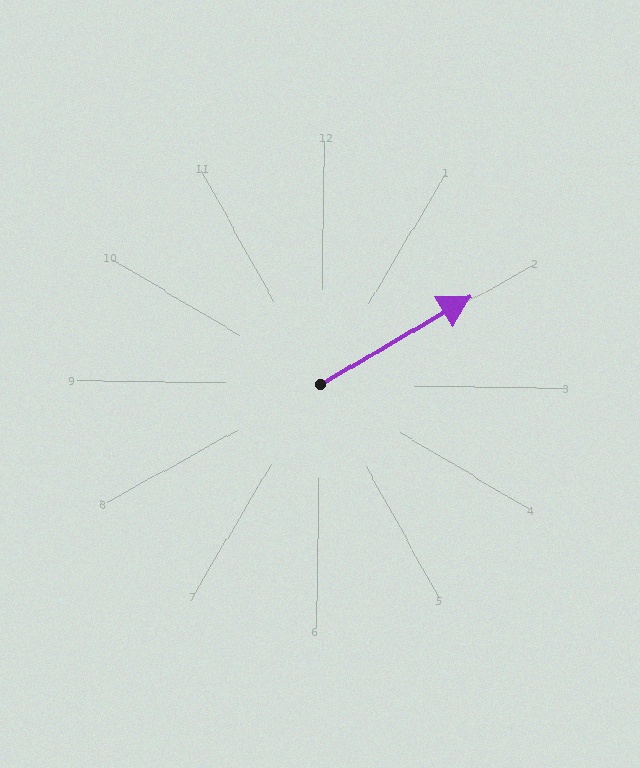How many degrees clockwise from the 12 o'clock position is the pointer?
Approximately 59 degrees.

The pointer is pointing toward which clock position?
Roughly 2 o'clock.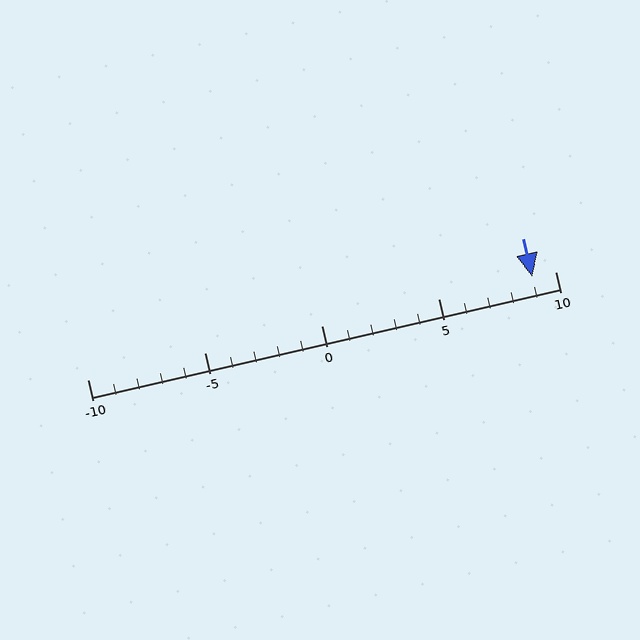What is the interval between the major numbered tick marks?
The major tick marks are spaced 5 units apart.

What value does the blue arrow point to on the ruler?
The blue arrow points to approximately 9.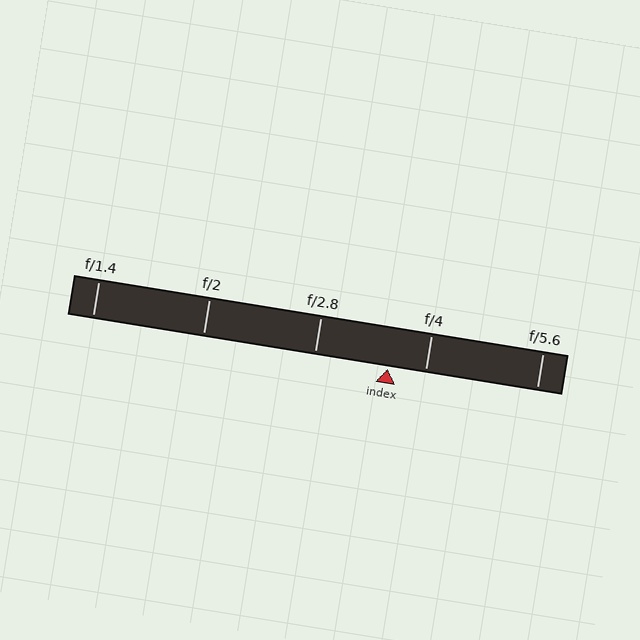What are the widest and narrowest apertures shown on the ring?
The widest aperture shown is f/1.4 and the narrowest is f/5.6.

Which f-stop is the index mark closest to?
The index mark is closest to f/4.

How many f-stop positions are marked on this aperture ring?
There are 5 f-stop positions marked.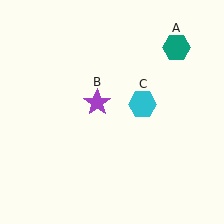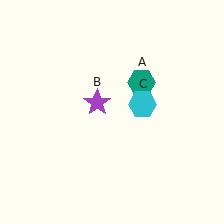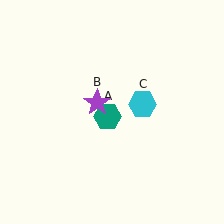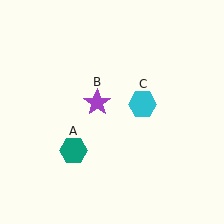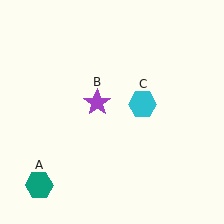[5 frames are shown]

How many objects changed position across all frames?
1 object changed position: teal hexagon (object A).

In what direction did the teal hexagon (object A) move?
The teal hexagon (object A) moved down and to the left.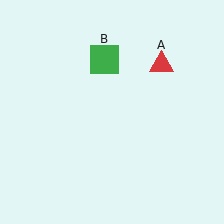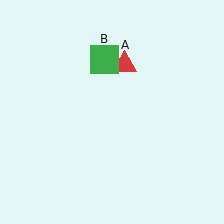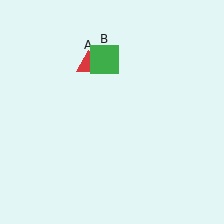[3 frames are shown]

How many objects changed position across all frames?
1 object changed position: red triangle (object A).